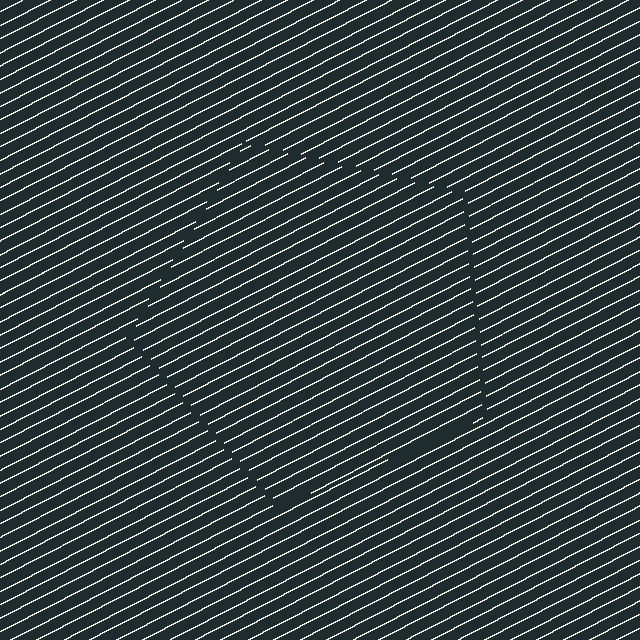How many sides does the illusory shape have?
5 sides — the line-ends trace a pentagon.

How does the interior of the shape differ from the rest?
The interior of the shape contains the same grating, shifted by half a period — the contour is defined by the phase discontinuity where line-ends from the inner and outer gratings abut.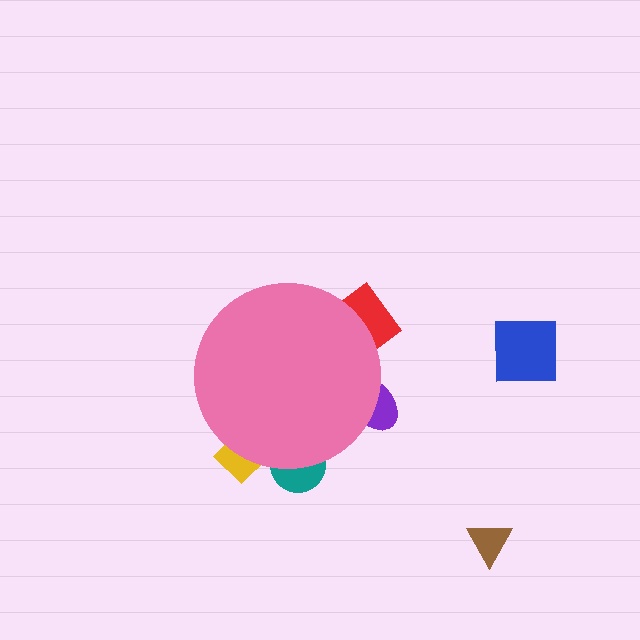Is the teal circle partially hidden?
Yes, the teal circle is partially hidden behind the pink circle.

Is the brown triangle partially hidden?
No, the brown triangle is fully visible.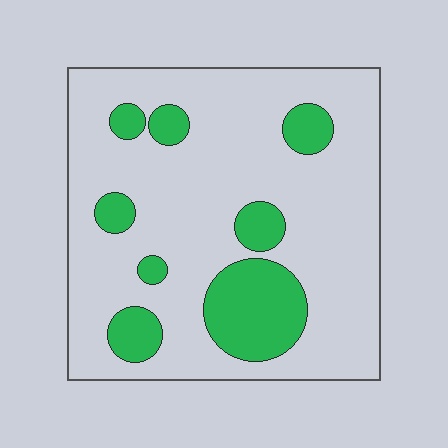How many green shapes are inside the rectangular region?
8.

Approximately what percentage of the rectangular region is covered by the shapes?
Approximately 20%.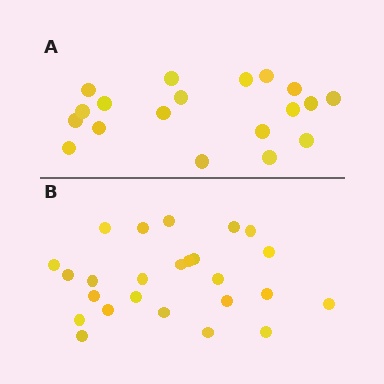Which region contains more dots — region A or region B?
Region B (the bottom region) has more dots.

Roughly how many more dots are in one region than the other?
Region B has about 6 more dots than region A.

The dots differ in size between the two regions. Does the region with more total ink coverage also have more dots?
No. Region A has more total ink coverage because its dots are larger, but region B actually contains more individual dots. Total area can be misleading — the number of items is what matters here.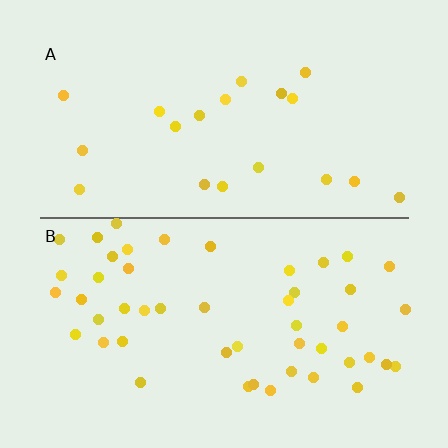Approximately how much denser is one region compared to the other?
Approximately 2.5× — region B over region A.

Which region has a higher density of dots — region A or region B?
B (the bottom).